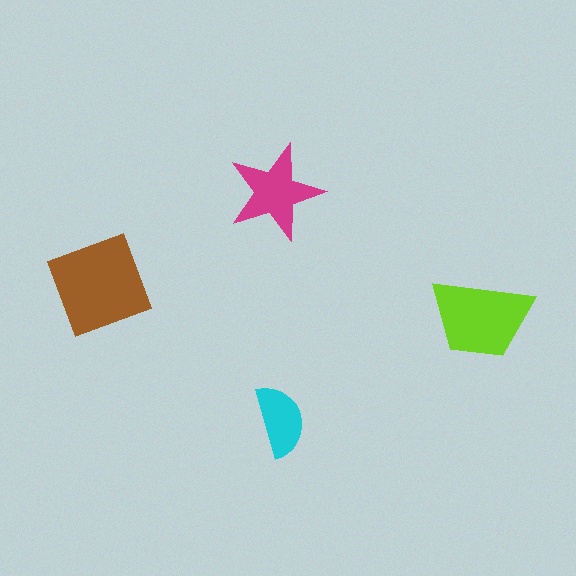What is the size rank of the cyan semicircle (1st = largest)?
4th.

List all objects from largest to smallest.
The brown diamond, the lime trapezoid, the magenta star, the cyan semicircle.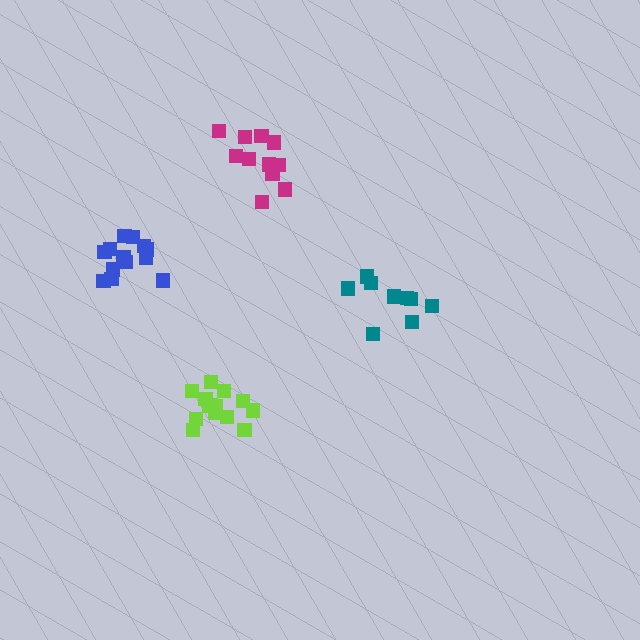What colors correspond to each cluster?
The clusters are colored: teal, magenta, blue, lime.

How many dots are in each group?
Group 1: 9 dots, Group 2: 12 dots, Group 3: 13 dots, Group 4: 15 dots (49 total).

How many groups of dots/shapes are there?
There are 4 groups.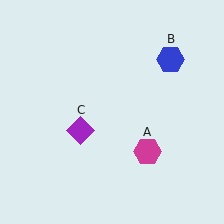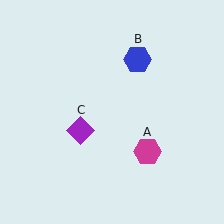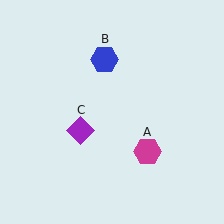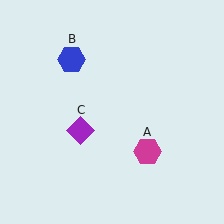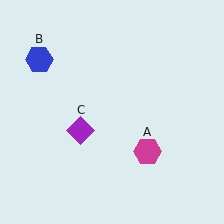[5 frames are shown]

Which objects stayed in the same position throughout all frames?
Magenta hexagon (object A) and purple diamond (object C) remained stationary.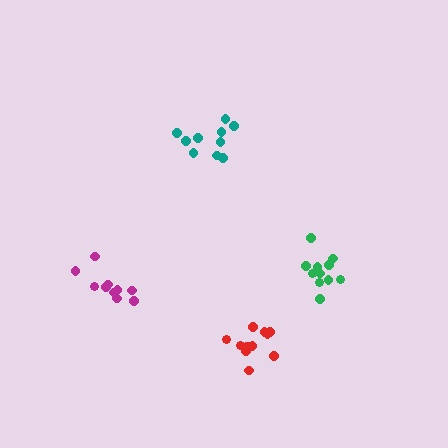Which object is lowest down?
The red cluster is bottommost.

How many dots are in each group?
Group 1: 10 dots, Group 2: 10 dots, Group 3: 12 dots, Group 4: 11 dots (43 total).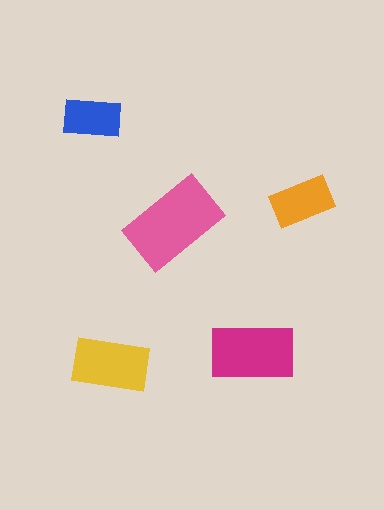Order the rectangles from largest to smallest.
the pink one, the magenta one, the yellow one, the orange one, the blue one.